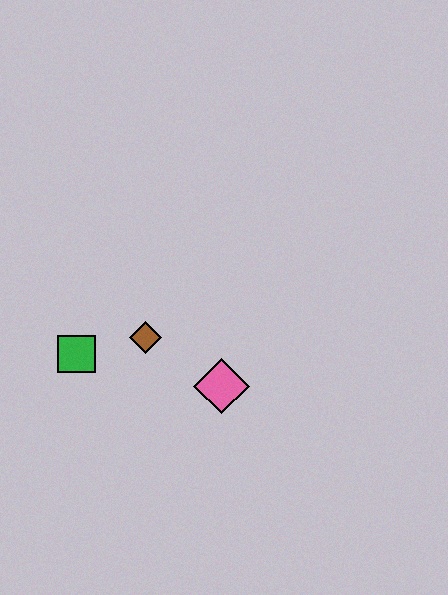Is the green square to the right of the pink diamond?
No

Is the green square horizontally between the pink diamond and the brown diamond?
No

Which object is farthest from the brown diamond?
The pink diamond is farthest from the brown diamond.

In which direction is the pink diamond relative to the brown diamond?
The pink diamond is to the right of the brown diamond.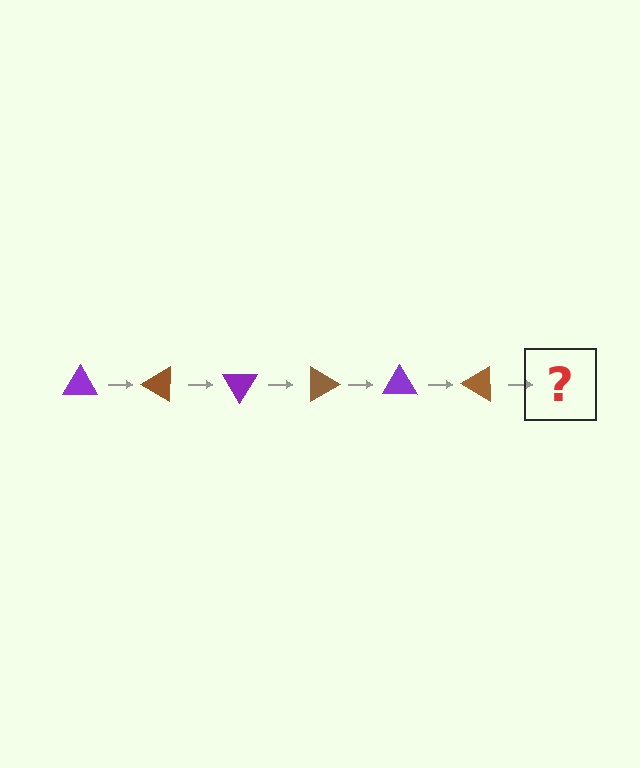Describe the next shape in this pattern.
It should be a purple triangle, rotated 180 degrees from the start.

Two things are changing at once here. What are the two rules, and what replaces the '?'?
The two rules are that it rotates 30 degrees each step and the color cycles through purple and brown. The '?' should be a purple triangle, rotated 180 degrees from the start.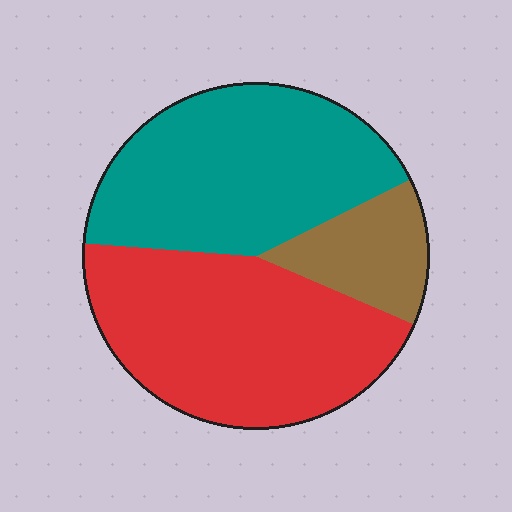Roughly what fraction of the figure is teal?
Teal takes up between a quarter and a half of the figure.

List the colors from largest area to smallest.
From largest to smallest: red, teal, brown.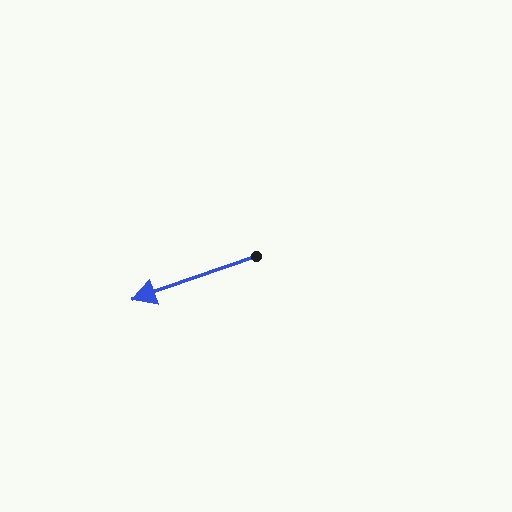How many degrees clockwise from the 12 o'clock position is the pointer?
Approximately 251 degrees.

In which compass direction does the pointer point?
West.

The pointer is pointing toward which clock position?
Roughly 8 o'clock.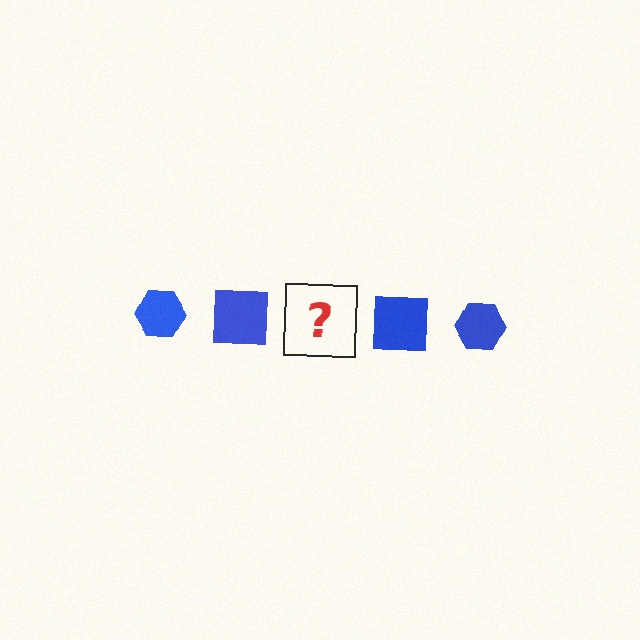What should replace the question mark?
The question mark should be replaced with a blue hexagon.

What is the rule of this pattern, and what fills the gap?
The rule is that the pattern cycles through hexagon, square shapes in blue. The gap should be filled with a blue hexagon.